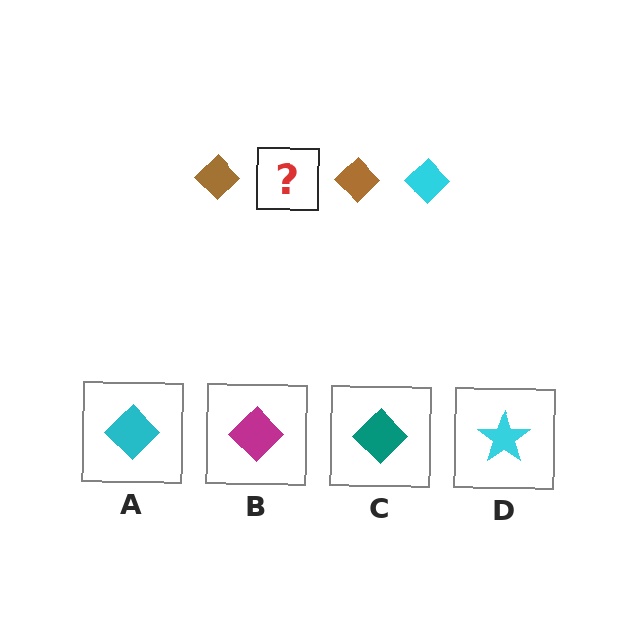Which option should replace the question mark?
Option A.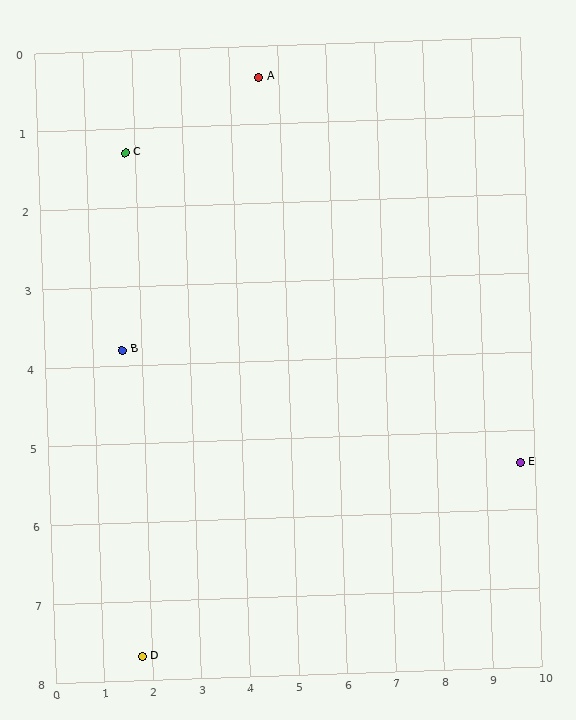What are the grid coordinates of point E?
Point E is at approximately (9.7, 5.4).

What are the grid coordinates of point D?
Point D is at approximately (1.8, 7.7).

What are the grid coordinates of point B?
Point B is at approximately (1.6, 3.8).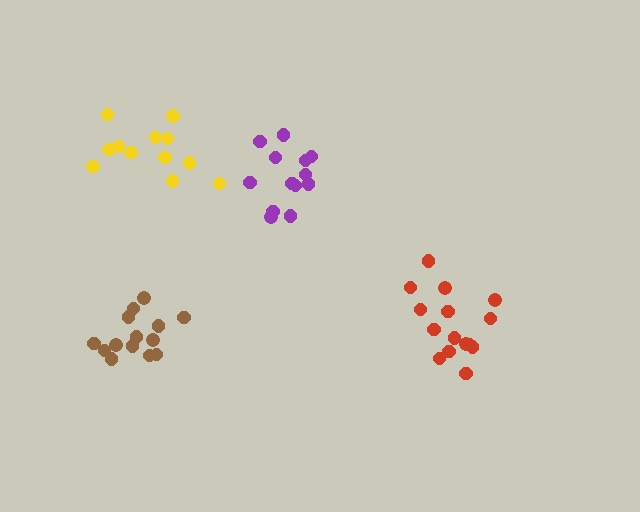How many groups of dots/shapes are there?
There are 4 groups.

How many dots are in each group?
Group 1: 13 dots, Group 2: 15 dots, Group 3: 12 dots, Group 4: 14 dots (54 total).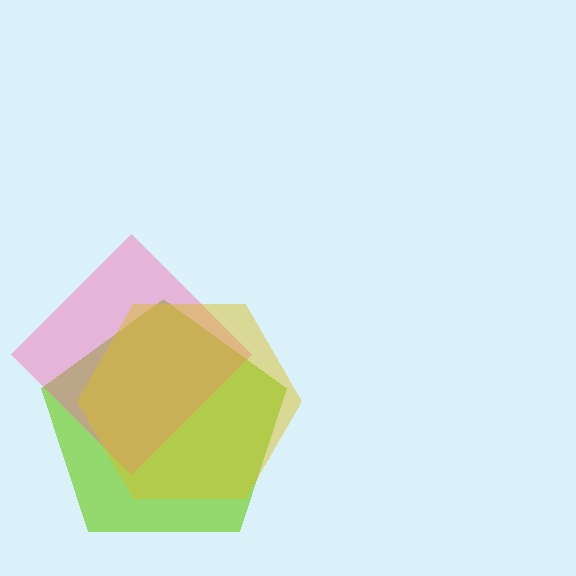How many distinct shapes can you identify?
There are 3 distinct shapes: a lime pentagon, a pink diamond, a yellow hexagon.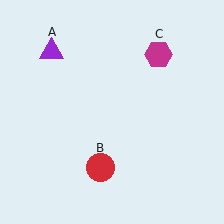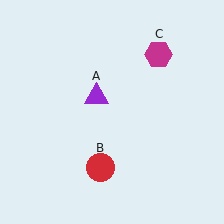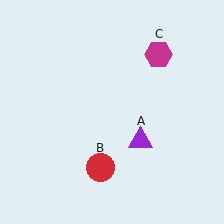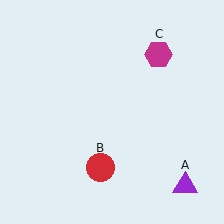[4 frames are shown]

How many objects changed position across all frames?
1 object changed position: purple triangle (object A).